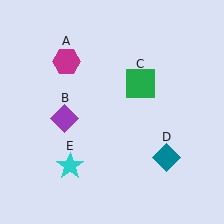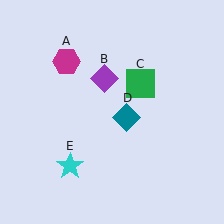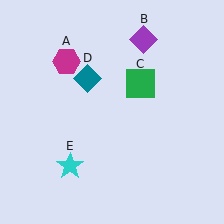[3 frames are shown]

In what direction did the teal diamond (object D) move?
The teal diamond (object D) moved up and to the left.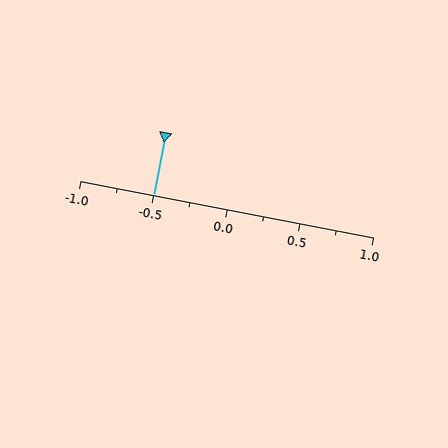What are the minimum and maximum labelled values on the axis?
The axis runs from -1.0 to 1.0.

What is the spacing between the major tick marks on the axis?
The major ticks are spaced 0.5 apart.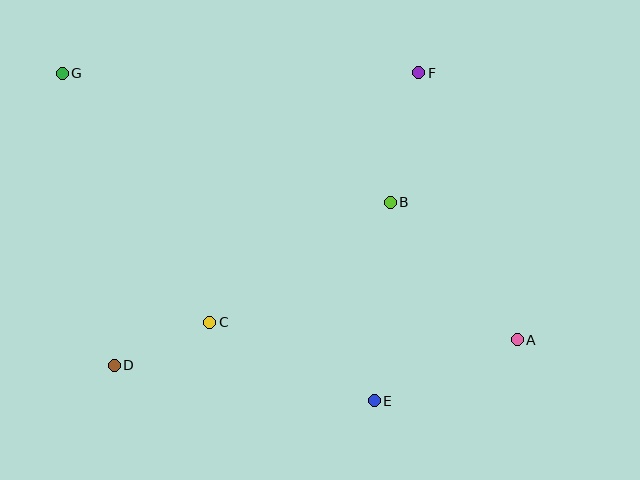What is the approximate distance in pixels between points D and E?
The distance between D and E is approximately 263 pixels.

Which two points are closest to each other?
Points C and D are closest to each other.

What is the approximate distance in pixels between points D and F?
The distance between D and F is approximately 422 pixels.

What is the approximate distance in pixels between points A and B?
The distance between A and B is approximately 187 pixels.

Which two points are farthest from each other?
Points A and G are farthest from each other.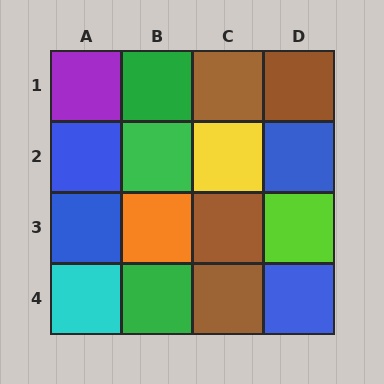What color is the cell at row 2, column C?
Yellow.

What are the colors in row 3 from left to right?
Blue, orange, brown, lime.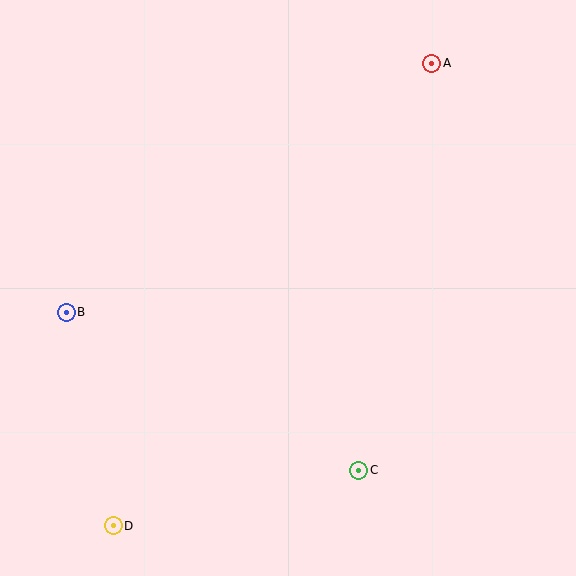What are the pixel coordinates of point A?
Point A is at (432, 63).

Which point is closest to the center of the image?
Point C at (359, 470) is closest to the center.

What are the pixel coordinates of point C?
Point C is at (359, 470).